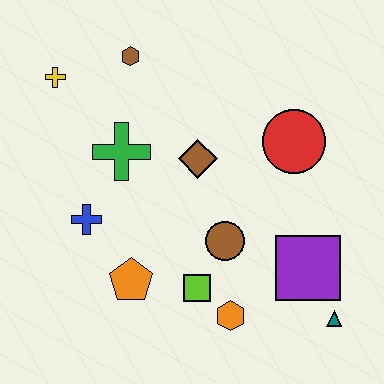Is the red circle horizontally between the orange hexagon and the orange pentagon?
No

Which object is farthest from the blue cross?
The teal triangle is farthest from the blue cross.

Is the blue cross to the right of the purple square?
No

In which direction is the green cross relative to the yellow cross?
The green cross is below the yellow cross.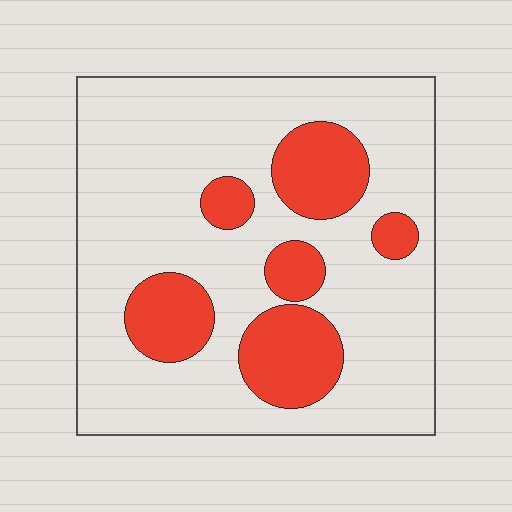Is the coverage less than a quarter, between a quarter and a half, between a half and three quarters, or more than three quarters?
Less than a quarter.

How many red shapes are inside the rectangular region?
6.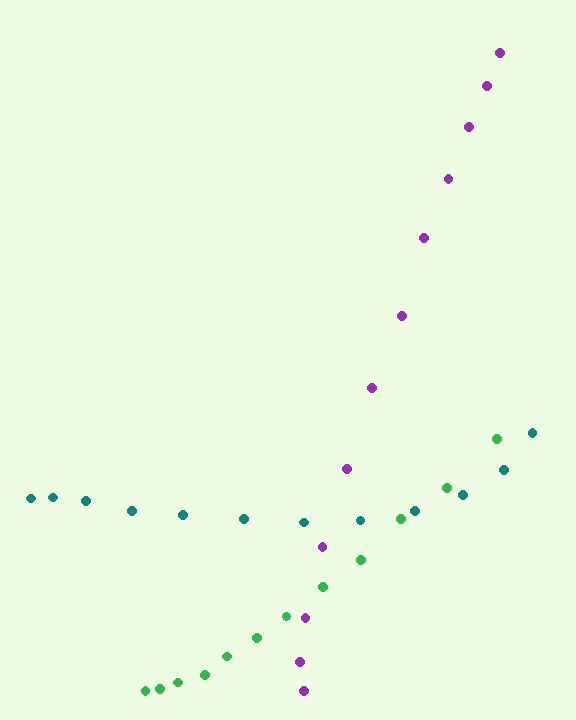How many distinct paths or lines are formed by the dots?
There are 3 distinct paths.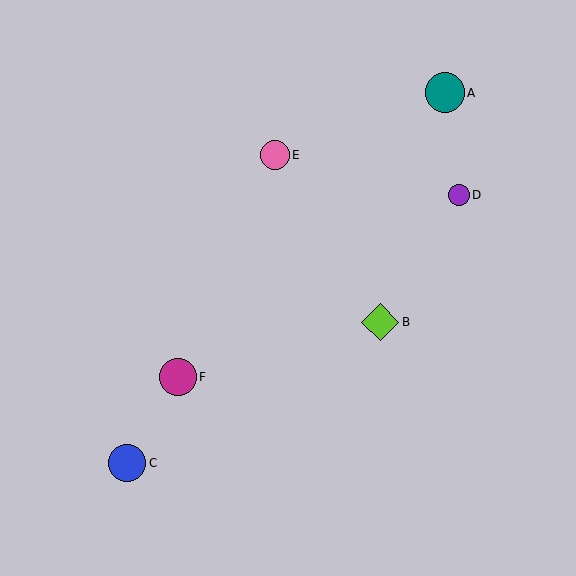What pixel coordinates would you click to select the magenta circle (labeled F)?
Click at (178, 377) to select the magenta circle F.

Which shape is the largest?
The teal circle (labeled A) is the largest.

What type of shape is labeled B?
Shape B is a lime diamond.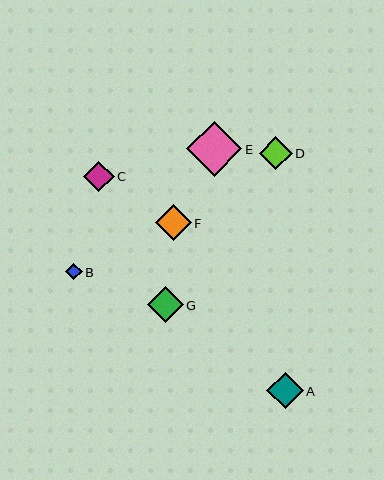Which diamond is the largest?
Diamond E is the largest with a size of approximately 55 pixels.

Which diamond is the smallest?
Diamond B is the smallest with a size of approximately 17 pixels.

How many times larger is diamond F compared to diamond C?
Diamond F is approximately 1.2 times the size of diamond C.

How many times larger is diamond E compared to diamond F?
Diamond E is approximately 1.5 times the size of diamond F.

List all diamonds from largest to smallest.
From largest to smallest: E, F, A, G, D, C, B.